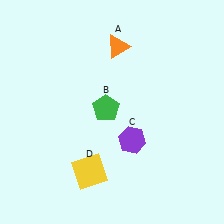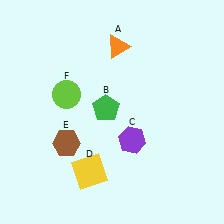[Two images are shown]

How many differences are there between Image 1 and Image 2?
There are 2 differences between the two images.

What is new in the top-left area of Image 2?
A lime circle (F) was added in the top-left area of Image 2.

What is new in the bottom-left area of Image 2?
A brown hexagon (E) was added in the bottom-left area of Image 2.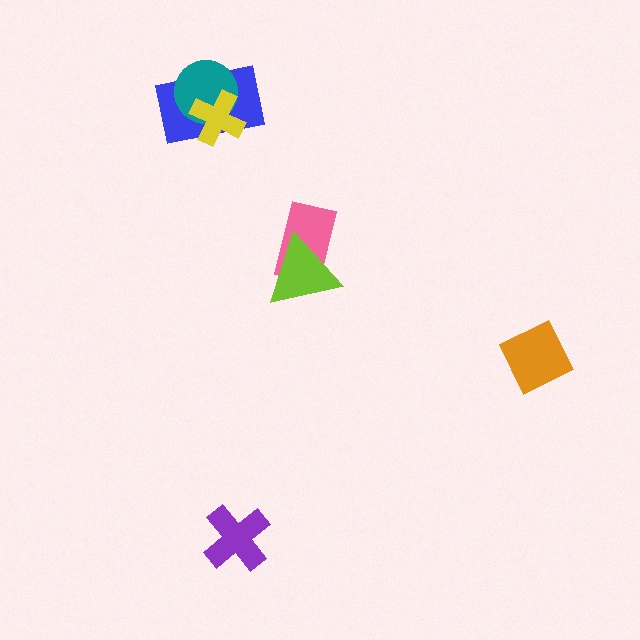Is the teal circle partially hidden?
Yes, it is partially covered by another shape.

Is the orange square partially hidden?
No, no other shape covers it.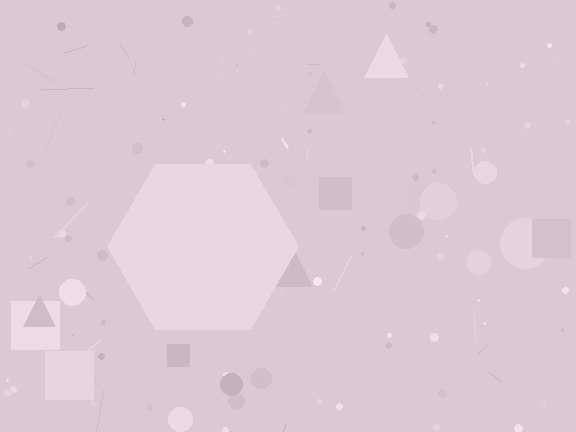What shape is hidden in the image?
A hexagon is hidden in the image.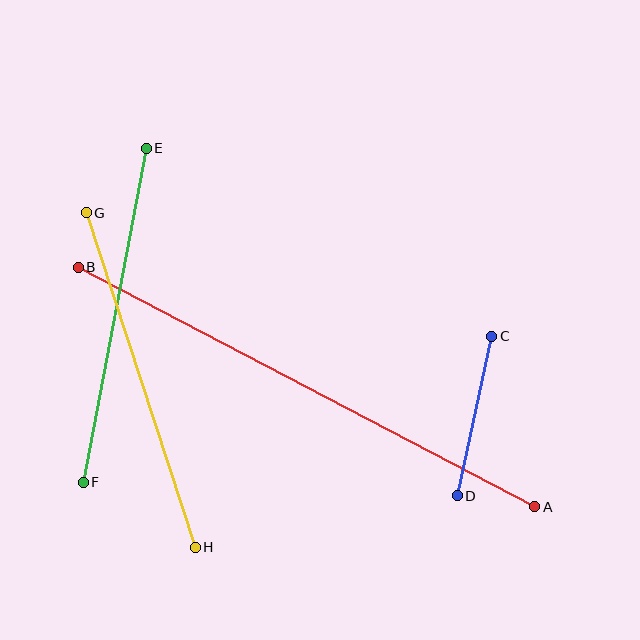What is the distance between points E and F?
The distance is approximately 340 pixels.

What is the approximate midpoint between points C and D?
The midpoint is at approximately (475, 416) pixels.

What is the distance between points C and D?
The distance is approximately 163 pixels.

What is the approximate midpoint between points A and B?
The midpoint is at approximately (307, 387) pixels.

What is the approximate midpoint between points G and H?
The midpoint is at approximately (141, 380) pixels.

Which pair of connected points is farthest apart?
Points A and B are farthest apart.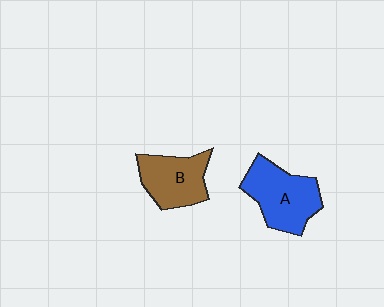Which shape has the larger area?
Shape A (blue).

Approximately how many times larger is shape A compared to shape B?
Approximately 1.2 times.